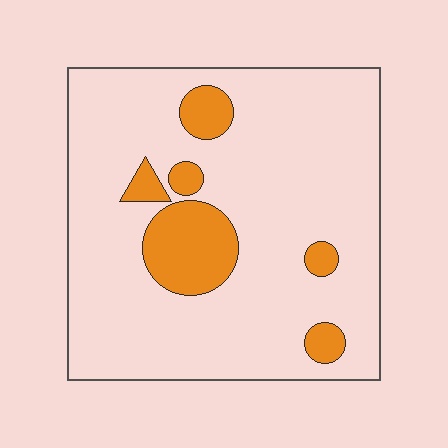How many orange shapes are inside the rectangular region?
6.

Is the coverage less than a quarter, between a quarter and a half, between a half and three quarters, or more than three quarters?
Less than a quarter.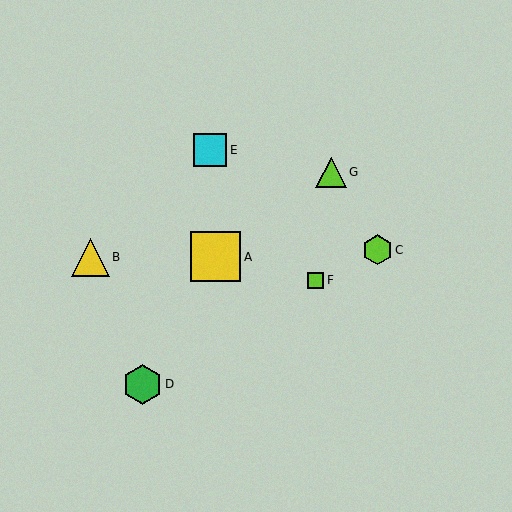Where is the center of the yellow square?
The center of the yellow square is at (216, 257).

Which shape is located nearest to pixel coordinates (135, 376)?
The green hexagon (labeled D) at (143, 384) is nearest to that location.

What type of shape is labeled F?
Shape F is a lime square.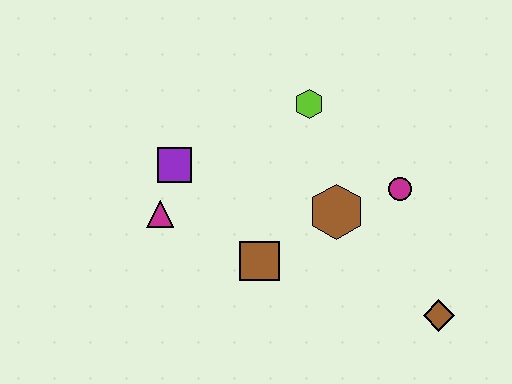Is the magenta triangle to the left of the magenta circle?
Yes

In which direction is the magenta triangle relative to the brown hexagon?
The magenta triangle is to the left of the brown hexagon.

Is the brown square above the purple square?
No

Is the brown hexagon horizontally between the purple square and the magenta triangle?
No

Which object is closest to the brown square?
The brown hexagon is closest to the brown square.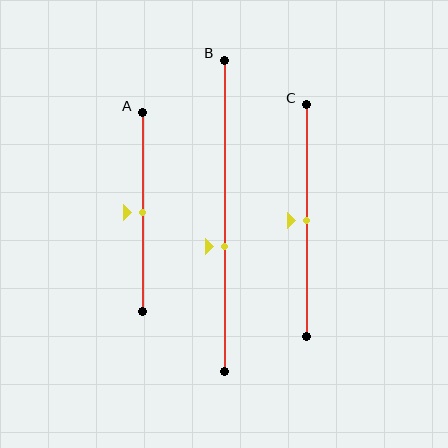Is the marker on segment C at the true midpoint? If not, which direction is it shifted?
Yes, the marker on segment C is at the true midpoint.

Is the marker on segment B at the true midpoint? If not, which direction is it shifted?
No, the marker on segment B is shifted downward by about 10% of the segment length.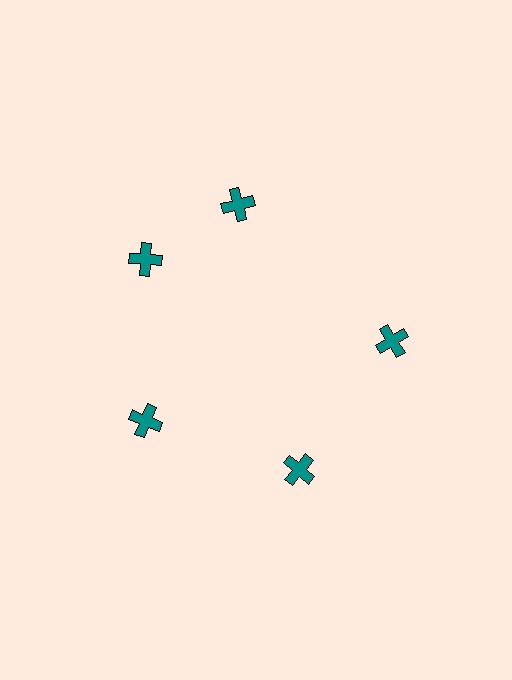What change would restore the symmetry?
The symmetry would be restored by rotating it back into even spacing with its neighbors so that all 5 crosses sit at equal angles and equal distance from the center.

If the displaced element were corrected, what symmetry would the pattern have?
It would have 5-fold rotational symmetry — the pattern would map onto itself every 72 degrees.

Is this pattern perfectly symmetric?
No. The 5 teal crosses are arranged in a ring, but one element near the 1 o'clock position is rotated out of alignment along the ring, breaking the 5-fold rotational symmetry.